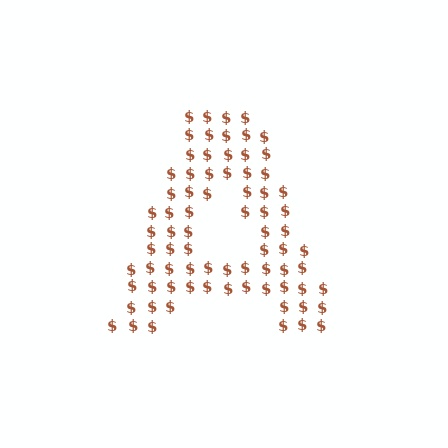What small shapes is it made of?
It is made of small dollar signs.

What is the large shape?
The large shape is the letter A.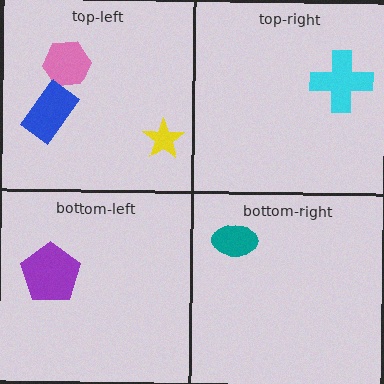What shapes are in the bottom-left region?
The purple pentagon.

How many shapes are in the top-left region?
3.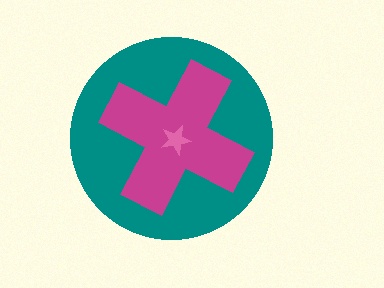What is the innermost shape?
The pink star.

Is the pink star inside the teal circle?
Yes.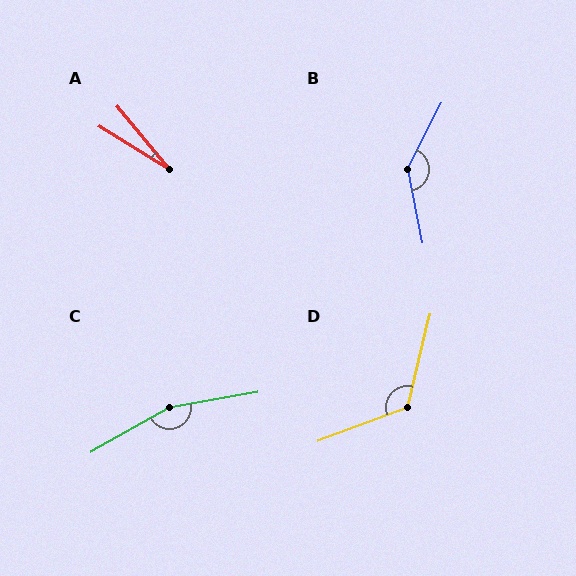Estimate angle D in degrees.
Approximately 125 degrees.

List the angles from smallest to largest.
A (19°), D (125°), B (141°), C (160°).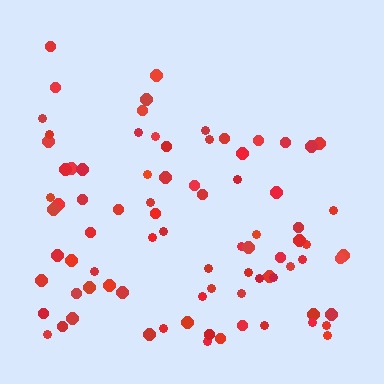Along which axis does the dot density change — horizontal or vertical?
Vertical.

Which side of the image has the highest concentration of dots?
The bottom.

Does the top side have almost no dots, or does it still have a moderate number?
Still a moderate number, just noticeably fewer than the bottom.